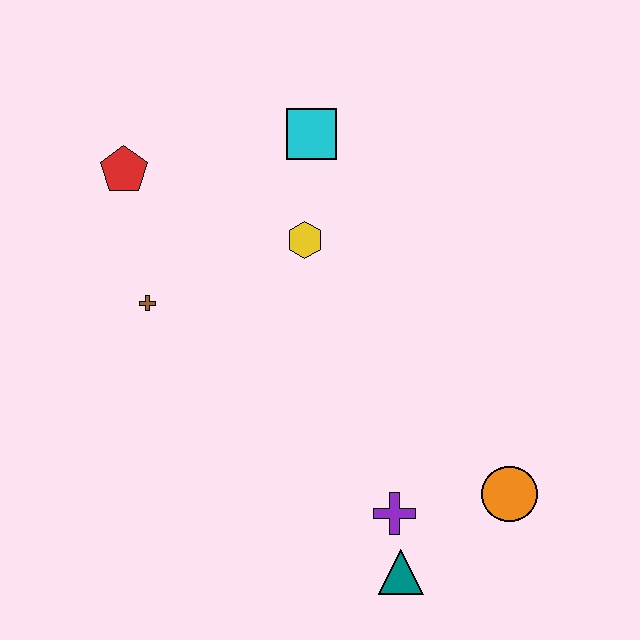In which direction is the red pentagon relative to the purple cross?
The red pentagon is above the purple cross.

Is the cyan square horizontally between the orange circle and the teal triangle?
No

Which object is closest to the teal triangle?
The purple cross is closest to the teal triangle.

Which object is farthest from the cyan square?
The teal triangle is farthest from the cyan square.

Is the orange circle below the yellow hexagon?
Yes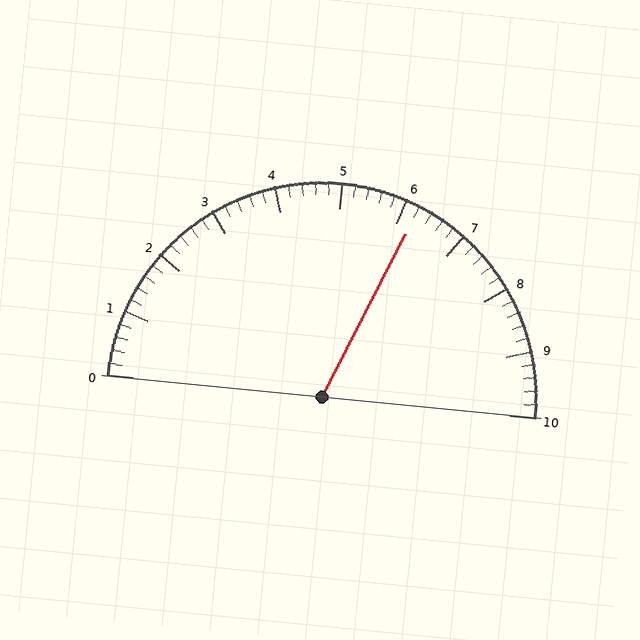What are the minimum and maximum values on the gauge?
The gauge ranges from 0 to 10.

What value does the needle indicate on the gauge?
The needle indicates approximately 6.2.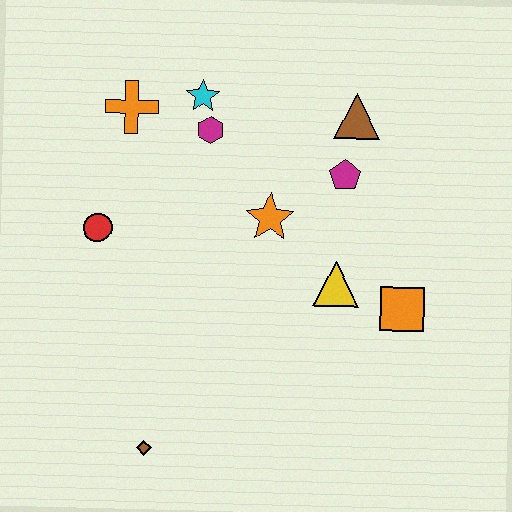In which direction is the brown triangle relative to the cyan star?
The brown triangle is to the right of the cyan star.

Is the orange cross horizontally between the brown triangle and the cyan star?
No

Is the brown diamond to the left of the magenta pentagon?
Yes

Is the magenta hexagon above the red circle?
Yes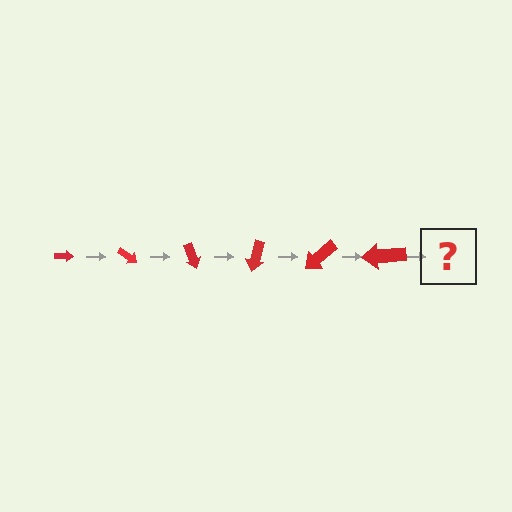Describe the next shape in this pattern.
It should be an arrow, larger than the previous one and rotated 210 degrees from the start.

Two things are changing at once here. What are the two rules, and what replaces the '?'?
The two rules are that the arrow grows larger each step and it rotates 35 degrees each step. The '?' should be an arrow, larger than the previous one and rotated 210 degrees from the start.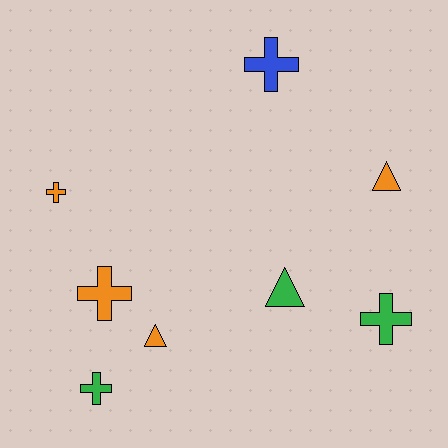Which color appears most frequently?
Orange, with 4 objects.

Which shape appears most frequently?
Cross, with 5 objects.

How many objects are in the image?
There are 8 objects.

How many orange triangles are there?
There are 2 orange triangles.